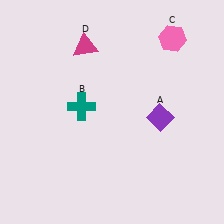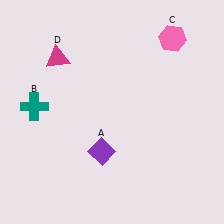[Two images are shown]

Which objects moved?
The objects that moved are: the purple diamond (A), the teal cross (B), the magenta triangle (D).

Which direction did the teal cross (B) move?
The teal cross (B) moved left.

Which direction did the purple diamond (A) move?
The purple diamond (A) moved left.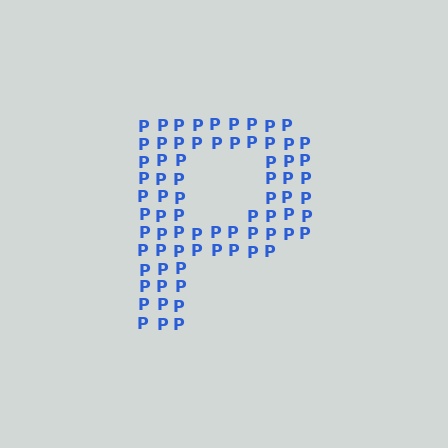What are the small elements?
The small elements are letter P's.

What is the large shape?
The large shape is the letter P.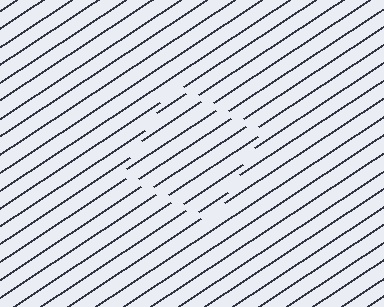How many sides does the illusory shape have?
4 sides — the line-ends trace a square.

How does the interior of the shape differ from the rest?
The interior of the shape contains the same grating, shifted by half a period — the contour is defined by the phase discontinuity where line-ends from the inner and outer gratings abut.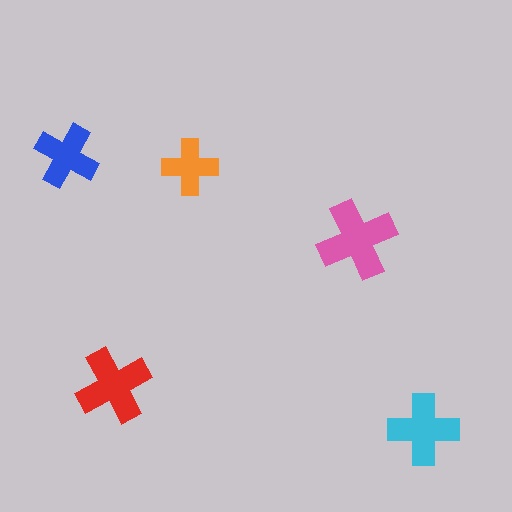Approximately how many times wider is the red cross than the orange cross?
About 1.5 times wider.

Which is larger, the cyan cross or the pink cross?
The pink one.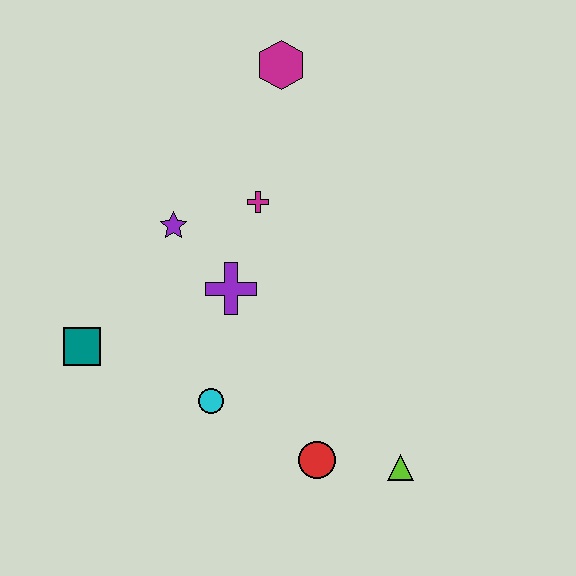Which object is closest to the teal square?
The cyan circle is closest to the teal square.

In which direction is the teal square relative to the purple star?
The teal square is below the purple star.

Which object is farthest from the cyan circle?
The magenta hexagon is farthest from the cyan circle.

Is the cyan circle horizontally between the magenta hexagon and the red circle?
No